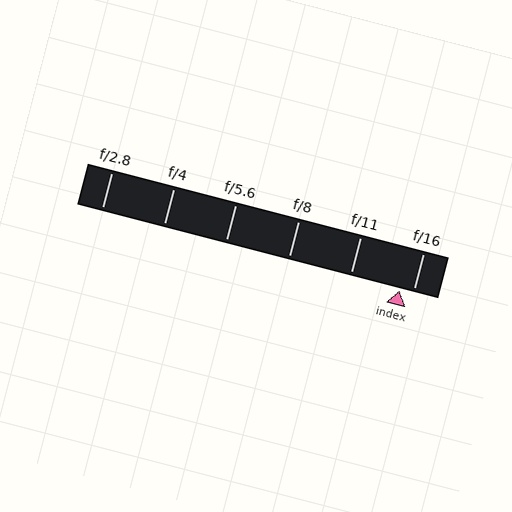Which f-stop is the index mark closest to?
The index mark is closest to f/16.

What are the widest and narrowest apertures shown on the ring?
The widest aperture shown is f/2.8 and the narrowest is f/16.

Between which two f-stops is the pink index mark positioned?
The index mark is between f/11 and f/16.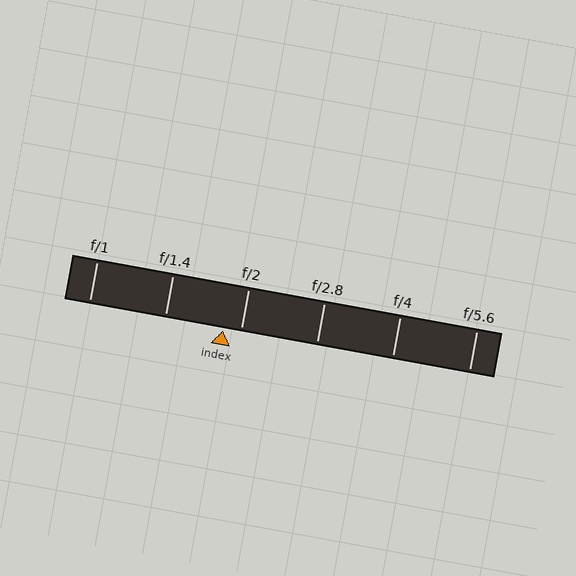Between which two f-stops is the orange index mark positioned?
The index mark is between f/1.4 and f/2.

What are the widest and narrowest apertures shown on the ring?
The widest aperture shown is f/1 and the narrowest is f/5.6.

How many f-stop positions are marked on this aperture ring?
There are 6 f-stop positions marked.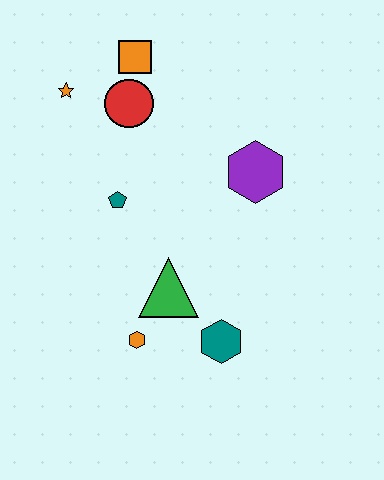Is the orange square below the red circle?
No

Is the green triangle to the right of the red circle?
Yes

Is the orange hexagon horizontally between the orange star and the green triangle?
Yes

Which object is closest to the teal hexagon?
The green triangle is closest to the teal hexagon.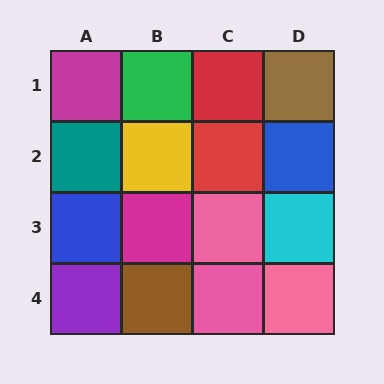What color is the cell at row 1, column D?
Brown.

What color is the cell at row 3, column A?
Blue.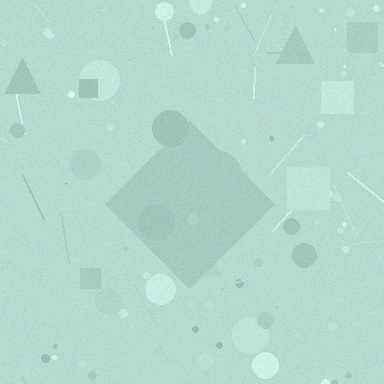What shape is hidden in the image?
A diamond is hidden in the image.